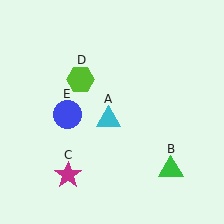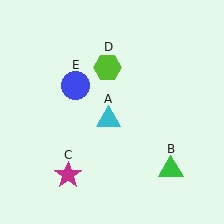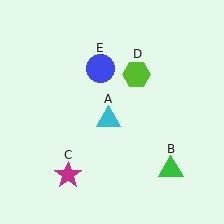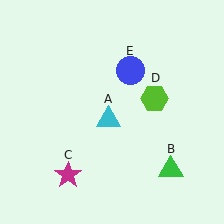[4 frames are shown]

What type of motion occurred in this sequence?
The lime hexagon (object D), blue circle (object E) rotated clockwise around the center of the scene.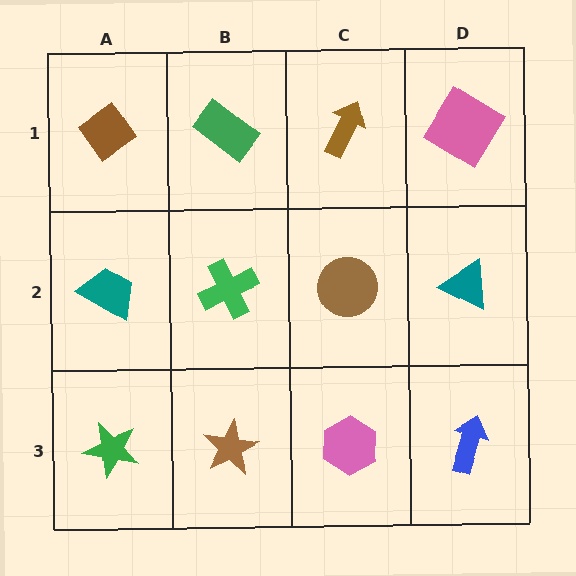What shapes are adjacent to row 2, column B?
A green rectangle (row 1, column B), a brown star (row 3, column B), a teal trapezoid (row 2, column A), a brown circle (row 2, column C).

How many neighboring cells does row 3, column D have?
2.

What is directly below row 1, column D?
A teal triangle.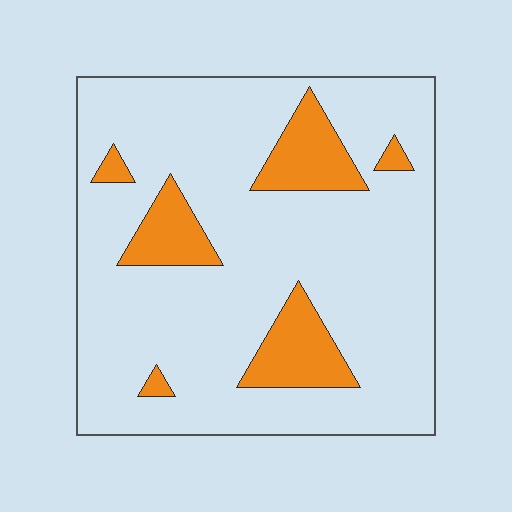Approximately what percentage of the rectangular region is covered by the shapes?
Approximately 15%.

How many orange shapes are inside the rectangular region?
6.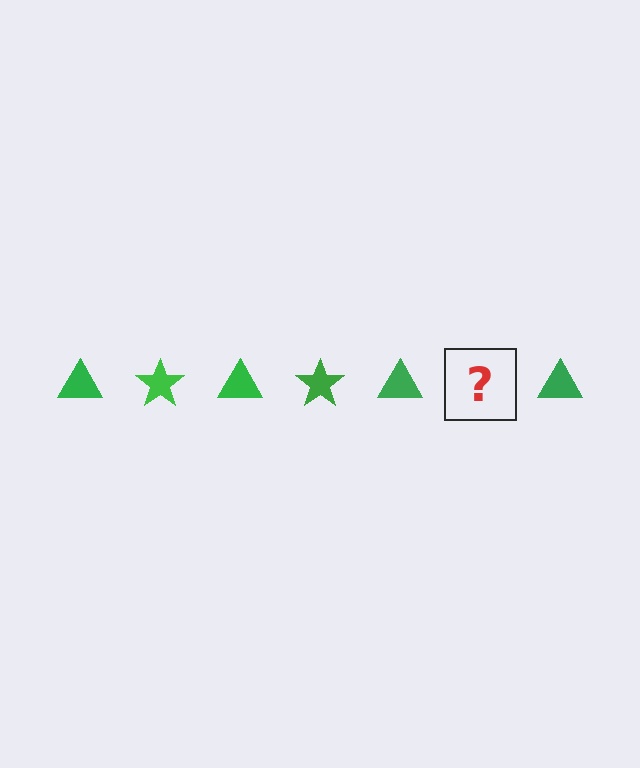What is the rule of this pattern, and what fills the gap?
The rule is that the pattern cycles through triangle, star shapes in green. The gap should be filled with a green star.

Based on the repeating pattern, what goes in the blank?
The blank should be a green star.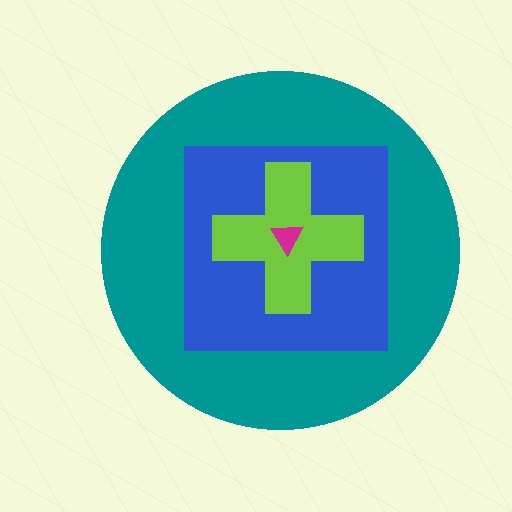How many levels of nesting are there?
4.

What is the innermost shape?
The magenta triangle.